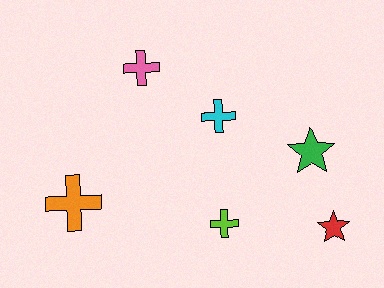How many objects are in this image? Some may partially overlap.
There are 6 objects.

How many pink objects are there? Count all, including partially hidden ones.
There is 1 pink object.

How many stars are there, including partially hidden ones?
There are 2 stars.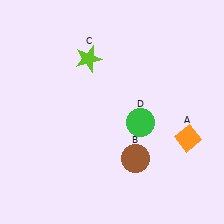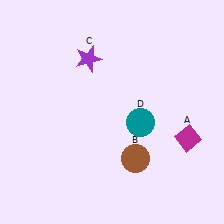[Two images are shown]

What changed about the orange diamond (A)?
In Image 1, A is orange. In Image 2, it changed to magenta.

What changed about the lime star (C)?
In Image 1, C is lime. In Image 2, it changed to purple.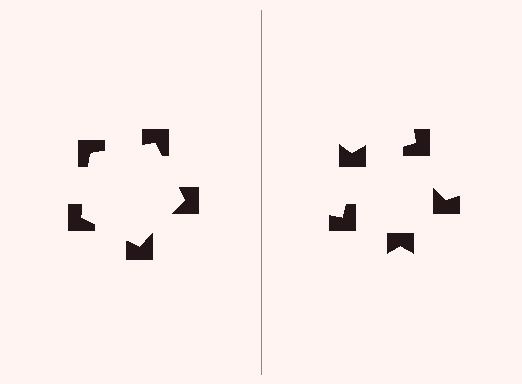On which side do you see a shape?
An illusory pentagon appears on the left side. On the right side the wedge cuts are rotated, so no coherent shape forms.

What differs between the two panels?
The notched squares are positioned identically on both sides; only the wedge orientations differ. On the left they align to a pentagon; on the right they are misaligned.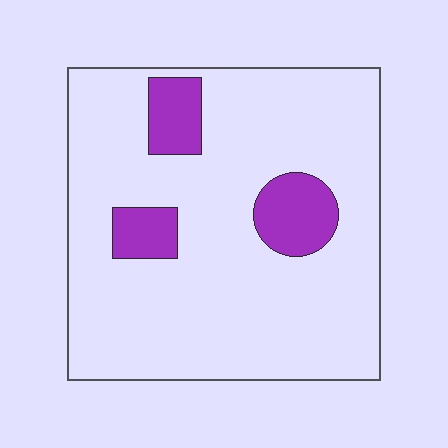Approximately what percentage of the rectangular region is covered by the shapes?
Approximately 15%.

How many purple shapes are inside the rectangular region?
3.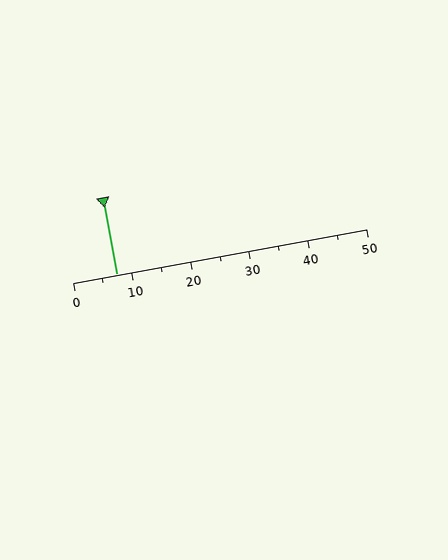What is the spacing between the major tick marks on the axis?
The major ticks are spaced 10 apart.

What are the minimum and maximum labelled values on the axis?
The axis runs from 0 to 50.